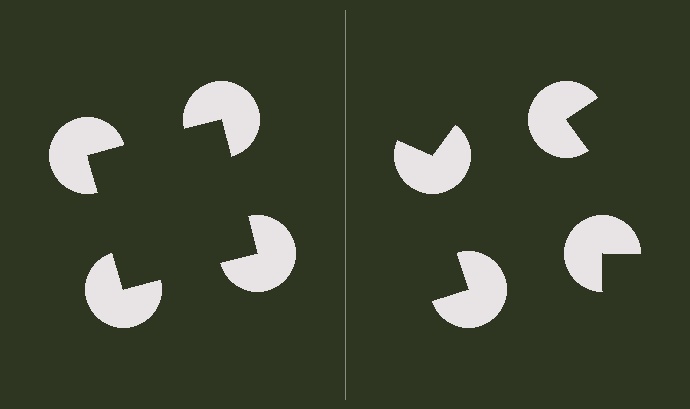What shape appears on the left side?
An illusory square.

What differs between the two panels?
The pac-man discs are positioned identically on both sides; only the wedge orientations differ. On the left they align to a square; on the right they are misaligned.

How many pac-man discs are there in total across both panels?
8 — 4 on each side.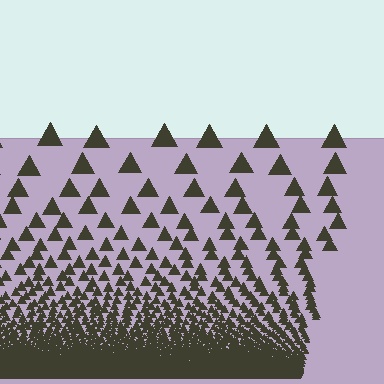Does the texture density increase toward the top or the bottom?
Density increases toward the bottom.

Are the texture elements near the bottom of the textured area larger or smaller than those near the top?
Smaller. The gradient is inverted — elements near the bottom are smaller and denser.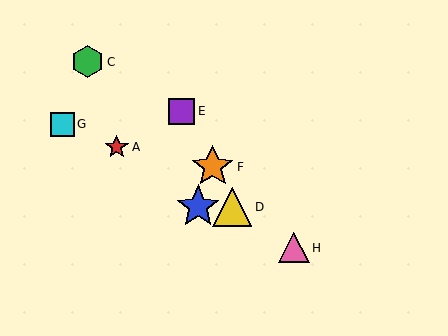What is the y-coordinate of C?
Object C is at y≈62.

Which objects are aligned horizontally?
Objects B, D are aligned horizontally.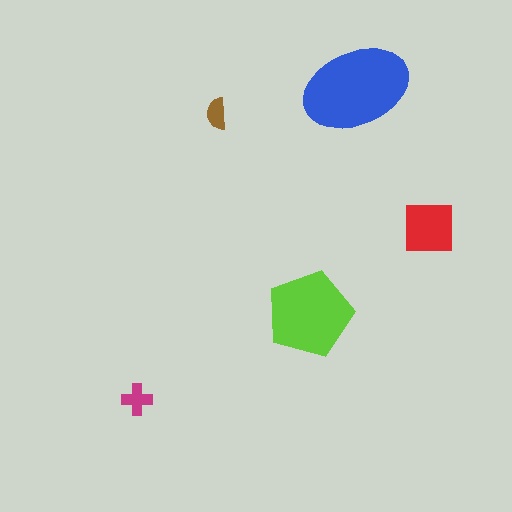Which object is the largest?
The blue ellipse.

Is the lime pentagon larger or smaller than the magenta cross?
Larger.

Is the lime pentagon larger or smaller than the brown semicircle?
Larger.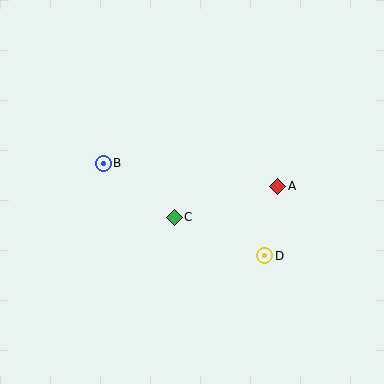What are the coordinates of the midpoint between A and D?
The midpoint between A and D is at (271, 221).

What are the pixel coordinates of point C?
Point C is at (174, 217).